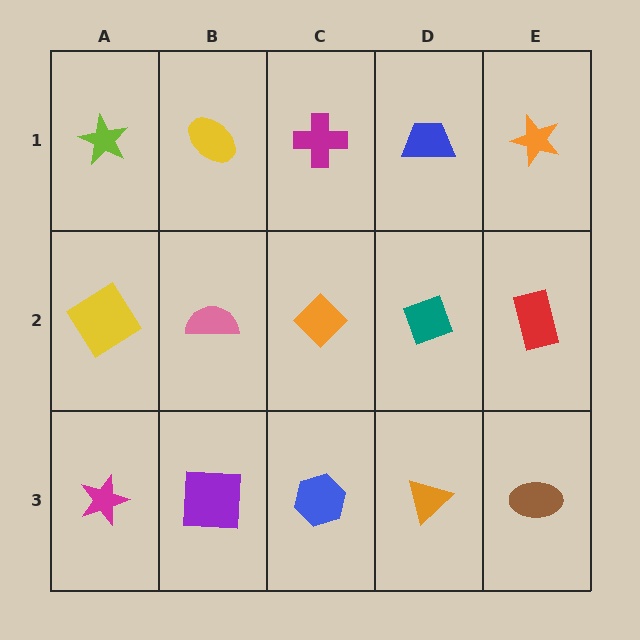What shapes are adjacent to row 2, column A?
A lime star (row 1, column A), a magenta star (row 3, column A), a pink semicircle (row 2, column B).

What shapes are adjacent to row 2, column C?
A magenta cross (row 1, column C), a blue hexagon (row 3, column C), a pink semicircle (row 2, column B), a teal diamond (row 2, column D).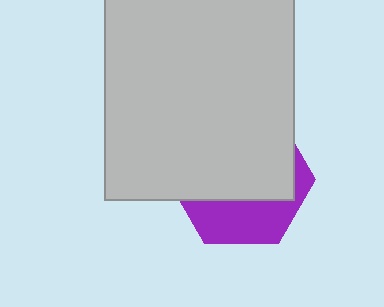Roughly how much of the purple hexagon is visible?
A small part of it is visible (roughly 34%).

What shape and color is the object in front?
The object in front is a light gray rectangle.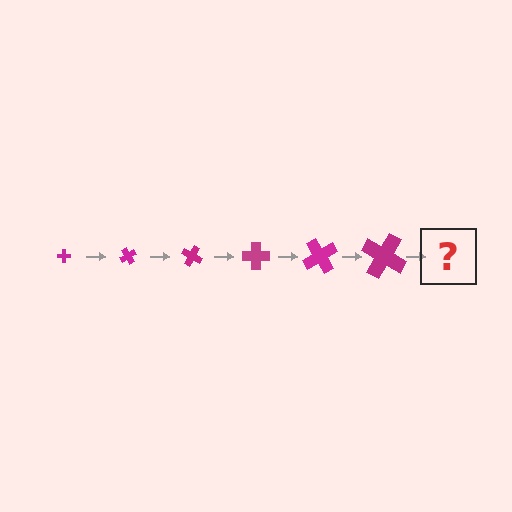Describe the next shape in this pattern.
It should be a cross, larger than the previous one and rotated 360 degrees from the start.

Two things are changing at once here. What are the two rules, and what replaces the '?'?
The two rules are that the cross grows larger each step and it rotates 60 degrees each step. The '?' should be a cross, larger than the previous one and rotated 360 degrees from the start.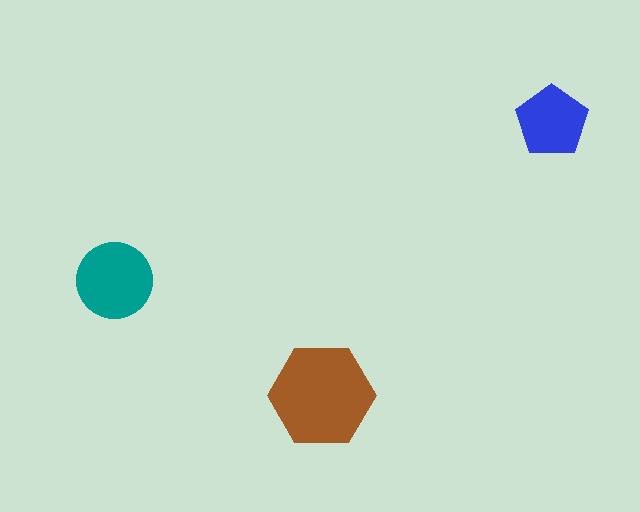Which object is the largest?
The brown hexagon.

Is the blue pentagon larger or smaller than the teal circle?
Smaller.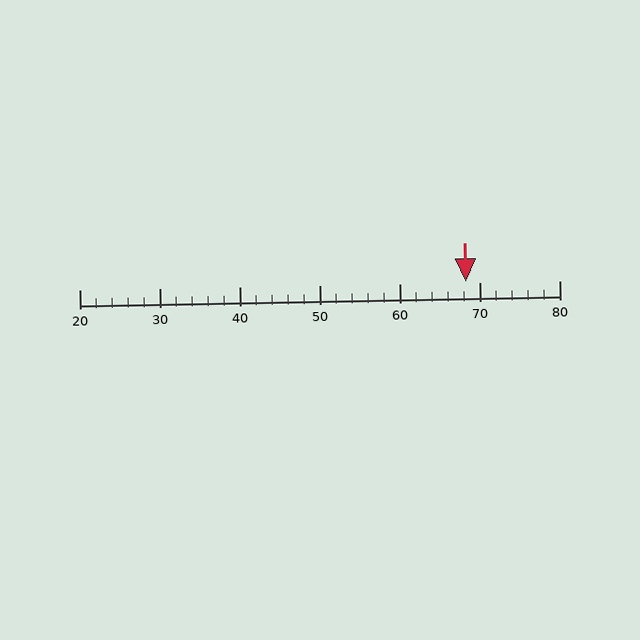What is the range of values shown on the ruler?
The ruler shows values from 20 to 80.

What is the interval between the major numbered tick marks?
The major tick marks are spaced 10 units apart.